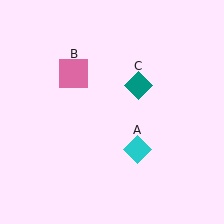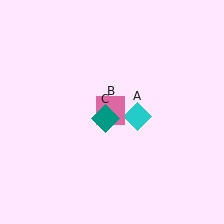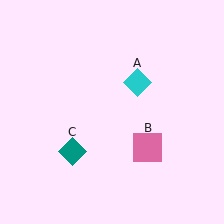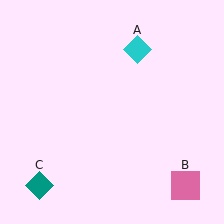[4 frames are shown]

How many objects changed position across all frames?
3 objects changed position: cyan diamond (object A), pink square (object B), teal diamond (object C).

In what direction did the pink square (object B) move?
The pink square (object B) moved down and to the right.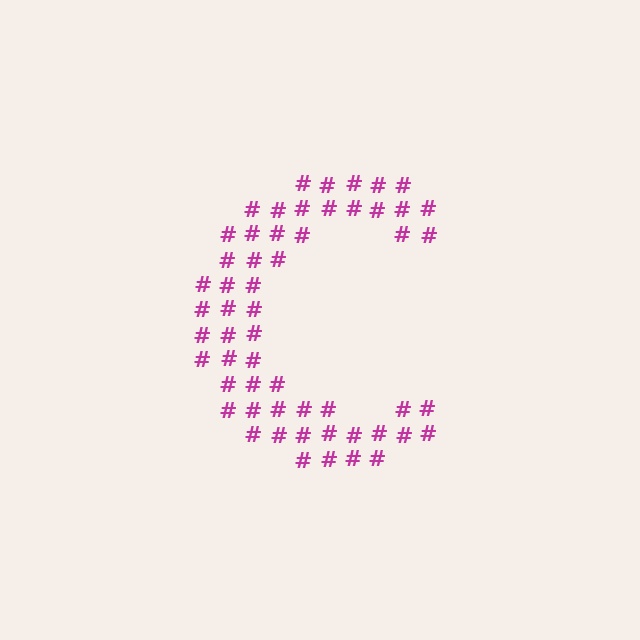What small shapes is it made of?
It is made of small hash symbols.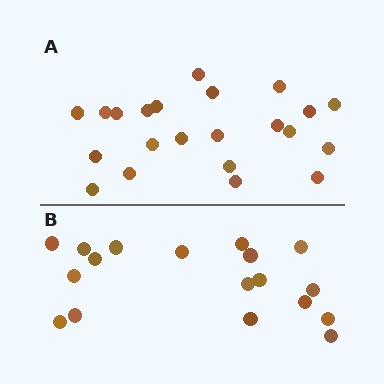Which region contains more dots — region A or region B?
Region A (the top region) has more dots.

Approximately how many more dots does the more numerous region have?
Region A has about 4 more dots than region B.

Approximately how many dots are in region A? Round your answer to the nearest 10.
About 20 dots. (The exact count is 22, which rounds to 20.)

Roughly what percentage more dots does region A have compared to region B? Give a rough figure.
About 20% more.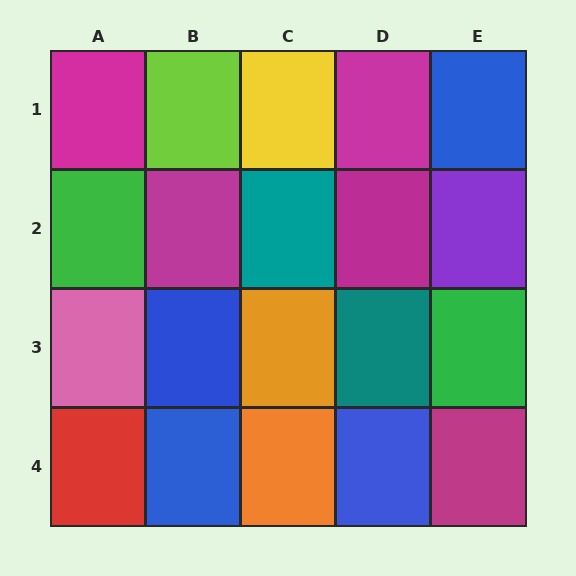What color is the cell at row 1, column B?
Lime.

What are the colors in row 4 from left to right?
Red, blue, orange, blue, magenta.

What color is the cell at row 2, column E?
Purple.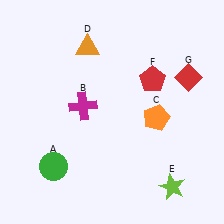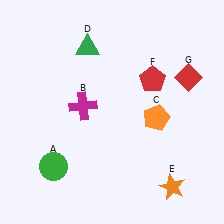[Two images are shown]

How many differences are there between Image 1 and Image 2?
There are 2 differences between the two images.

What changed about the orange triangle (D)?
In Image 1, D is orange. In Image 2, it changed to green.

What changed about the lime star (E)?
In Image 1, E is lime. In Image 2, it changed to orange.